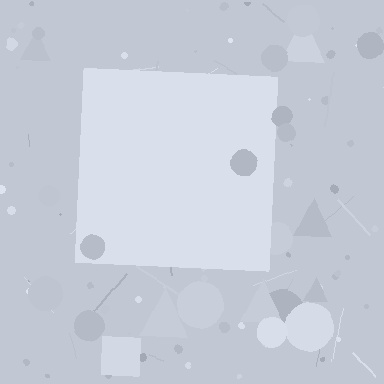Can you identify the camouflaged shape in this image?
The camouflaged shape is a square.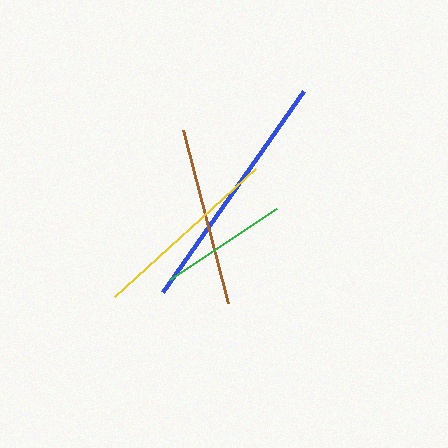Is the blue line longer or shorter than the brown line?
The blue line is longer than the brown line.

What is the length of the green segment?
The green segment is approximately 129 pixels long.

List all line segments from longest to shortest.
From longest to shortest: blue, yellow, brown, green.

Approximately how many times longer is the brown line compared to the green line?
The brown line is approximately 1.4 times the length of the green line.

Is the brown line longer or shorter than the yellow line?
The yellow line is longer than the brown line.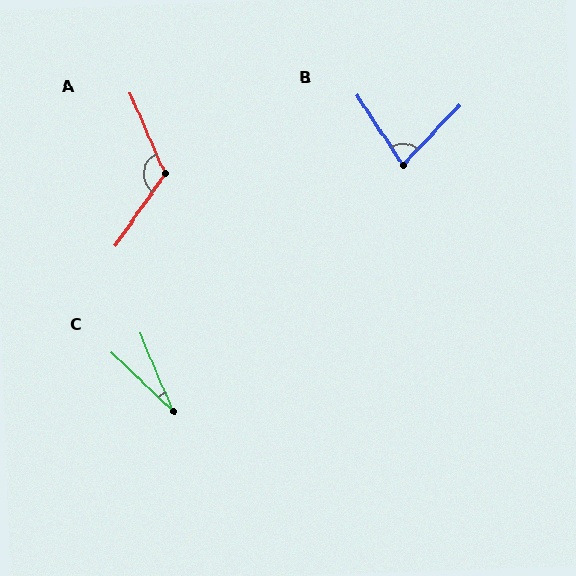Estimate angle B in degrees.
Approximately 76 degrees.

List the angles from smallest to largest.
C (23°), B (76°), A (122°).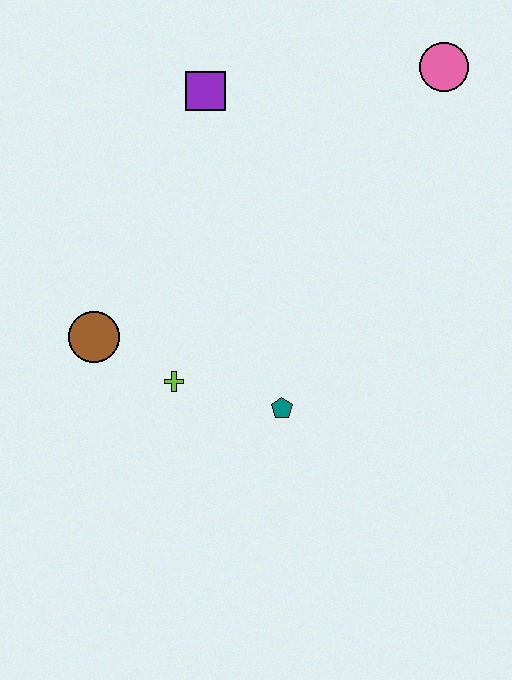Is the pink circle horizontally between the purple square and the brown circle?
No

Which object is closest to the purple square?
The pink circle is closest to the purple square.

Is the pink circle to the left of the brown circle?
No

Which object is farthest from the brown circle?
The pink circle is farthest from the brown circle.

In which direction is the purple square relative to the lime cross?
The purple square is above the lime cross.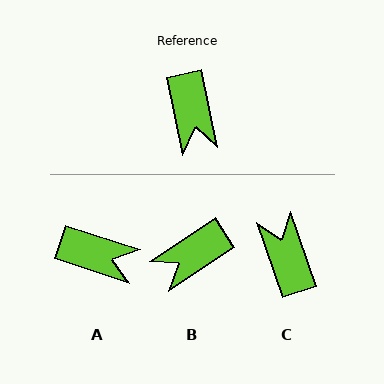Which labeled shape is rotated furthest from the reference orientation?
C, about 173 degrees away.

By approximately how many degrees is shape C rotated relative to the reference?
Approximately 173 degrees clockwise.